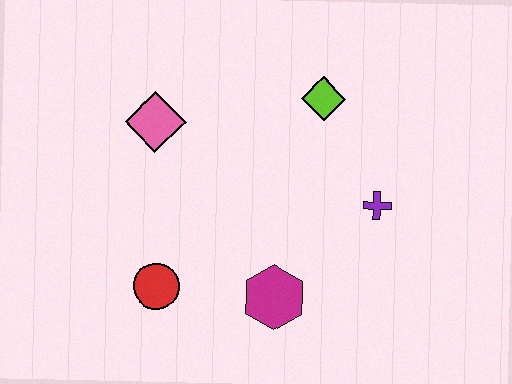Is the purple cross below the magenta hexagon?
No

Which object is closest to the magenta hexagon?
The red circle is closest to the magenta hexagon.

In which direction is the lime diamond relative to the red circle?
The lime diamond is above the red circle.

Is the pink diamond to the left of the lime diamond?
Yes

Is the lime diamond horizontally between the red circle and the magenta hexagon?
No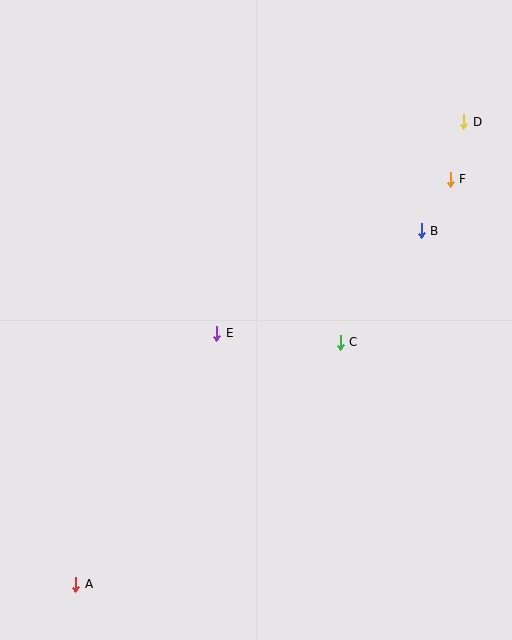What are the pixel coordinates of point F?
Point F is at (450, 179).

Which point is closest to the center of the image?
Point E at (217, 333) is closest to the center.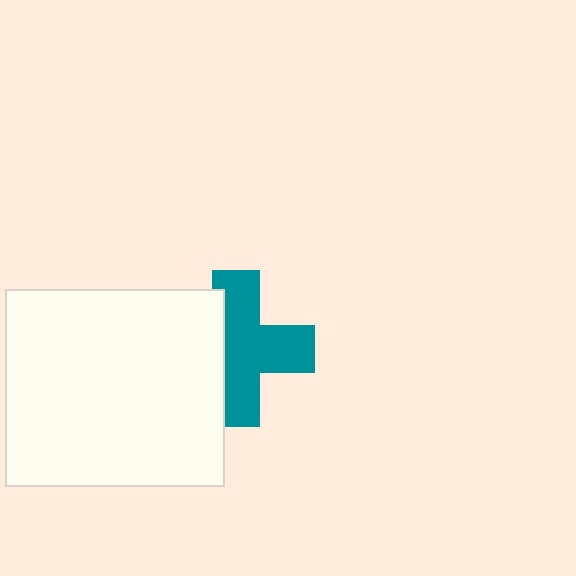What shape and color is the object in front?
The object in front is a white rectangle.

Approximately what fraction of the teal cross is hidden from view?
Roughly 35% of the teal cross is hidden behind the white rectangle.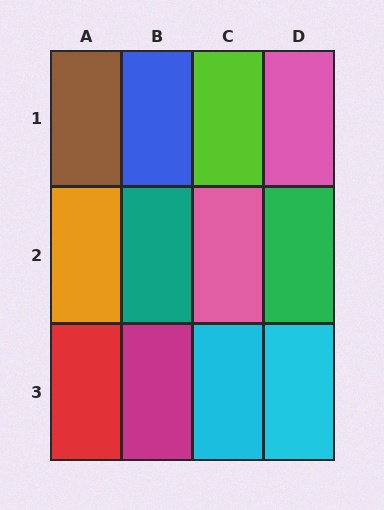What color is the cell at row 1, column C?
Lime.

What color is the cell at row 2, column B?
Teal.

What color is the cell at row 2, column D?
Green.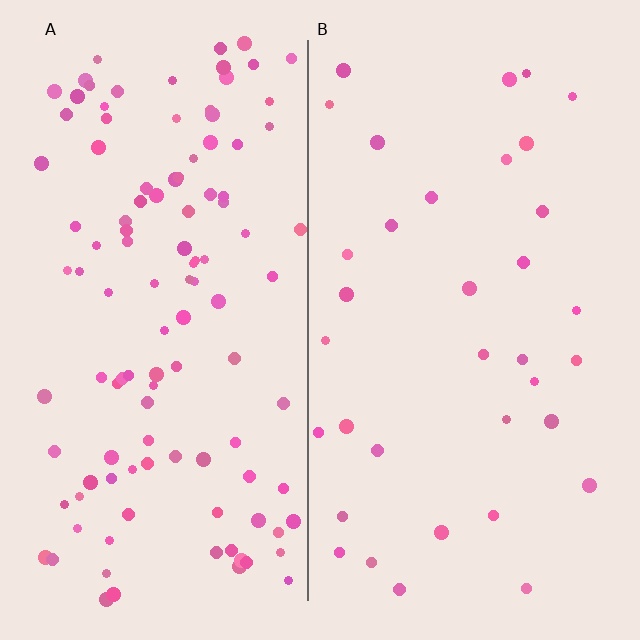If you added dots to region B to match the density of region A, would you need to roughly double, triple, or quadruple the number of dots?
Approximately triple.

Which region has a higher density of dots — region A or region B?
A (the left).